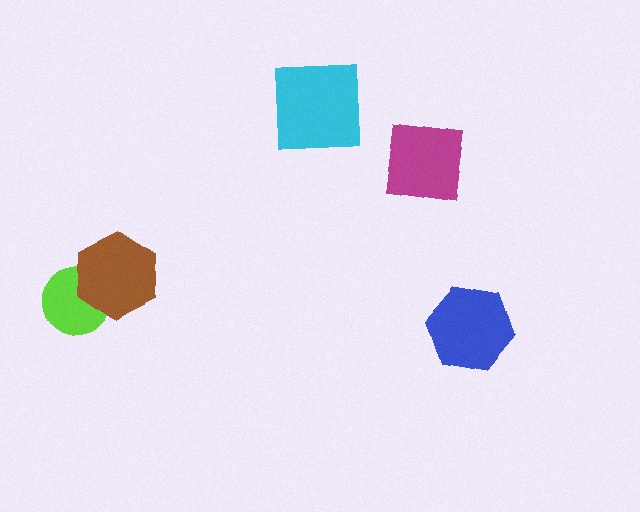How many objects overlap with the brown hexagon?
1 object overlaps with the brown hexagon.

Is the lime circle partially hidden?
Yes, it is partially covered by another shape.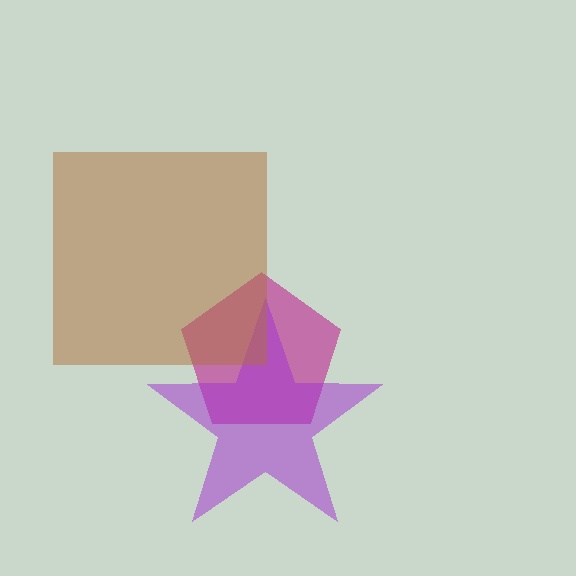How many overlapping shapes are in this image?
There are 3 overlapping shapes in the image.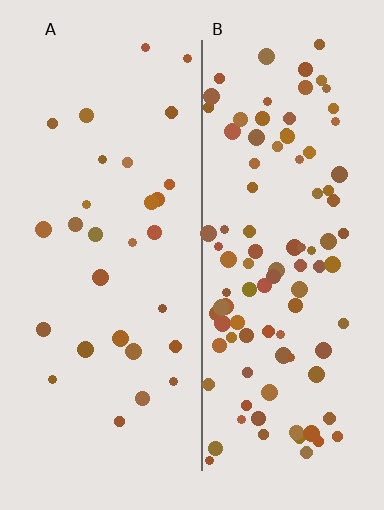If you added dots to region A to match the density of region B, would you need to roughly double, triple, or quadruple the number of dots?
Approximately triple.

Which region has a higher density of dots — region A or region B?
B (the right).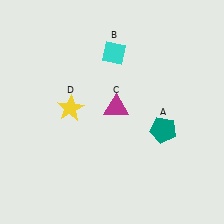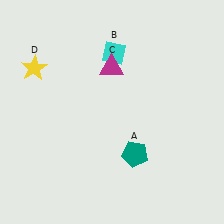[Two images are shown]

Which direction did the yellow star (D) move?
The yellow star (D) moved up.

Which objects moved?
The objects that moved are: the teal pentagon (A), the magenta triangle (C), the yellow star (D).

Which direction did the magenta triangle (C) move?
The magenta triangle (C) moved up.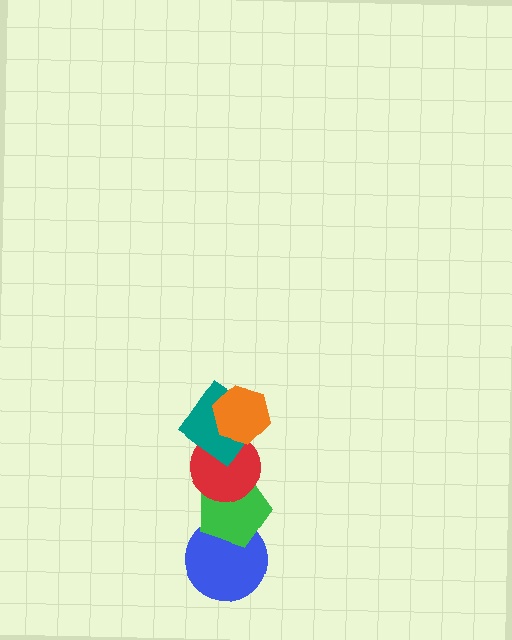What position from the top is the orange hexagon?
The orange hexagon is 1st from the top.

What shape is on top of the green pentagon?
The red circle is on top of the green pentagon.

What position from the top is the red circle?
The red circle is 3rd from the top.